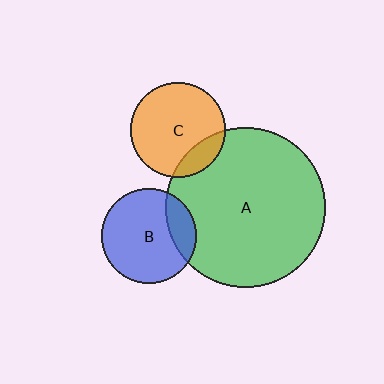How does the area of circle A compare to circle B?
Approximately 2.8 times.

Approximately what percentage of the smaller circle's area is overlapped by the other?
Approximately 20%.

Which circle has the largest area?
Circle A (green).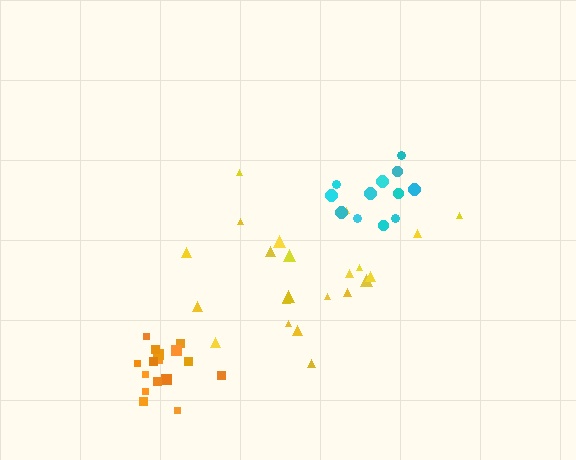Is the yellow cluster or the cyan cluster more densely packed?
Cyan.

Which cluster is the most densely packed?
Orange.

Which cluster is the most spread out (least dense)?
Yellow.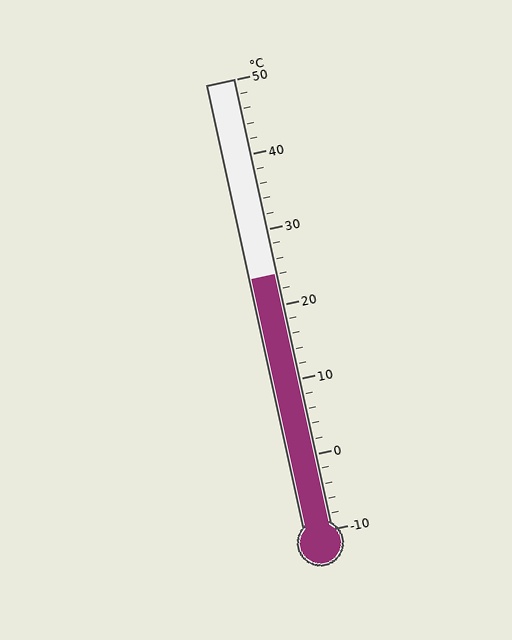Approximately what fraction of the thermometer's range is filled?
The thermometer is filled to approximately 55% of its range.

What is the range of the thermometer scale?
The thermometer scale ranges from -10°C to 50°C.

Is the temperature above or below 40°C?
The temperature is below 40°C.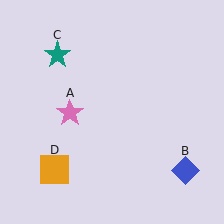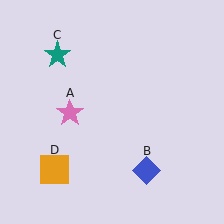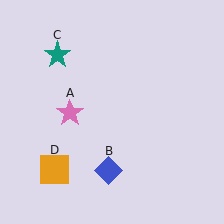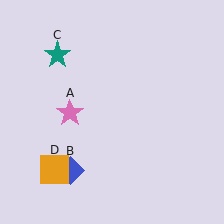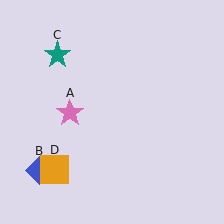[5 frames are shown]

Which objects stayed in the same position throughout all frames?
Pink star (object A) and teal star (object C) and orange square (object D) remained stationary.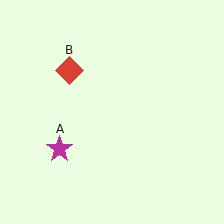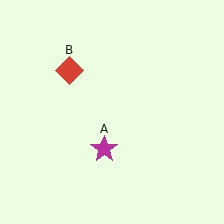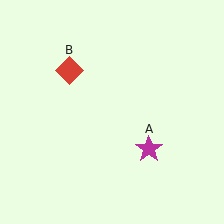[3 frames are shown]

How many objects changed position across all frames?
1 object changed position: magenta star (object A).